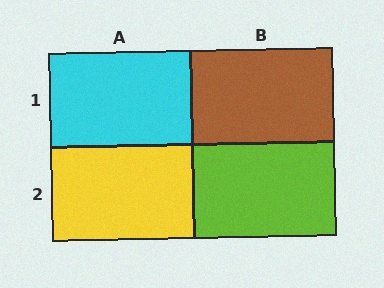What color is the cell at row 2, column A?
Yellow.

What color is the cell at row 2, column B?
Lime.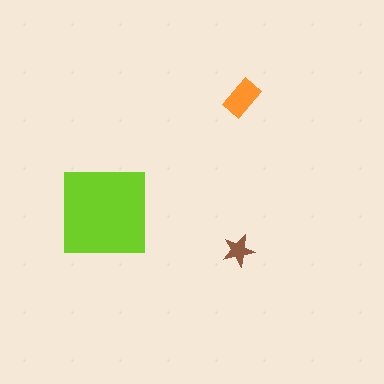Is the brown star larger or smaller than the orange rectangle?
Smaller.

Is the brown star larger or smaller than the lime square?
Smaller.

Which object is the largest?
The lime square.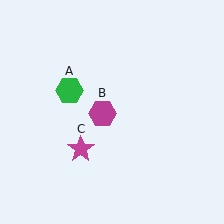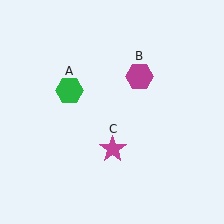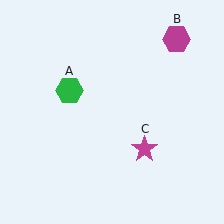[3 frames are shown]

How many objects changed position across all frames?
2 objects changed position: magenta hexagon (object B), magenta star (object C).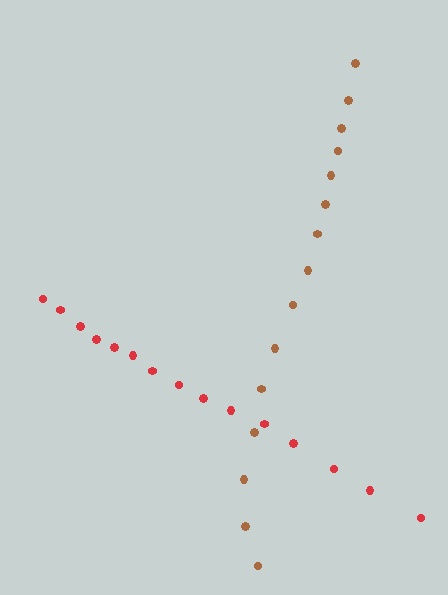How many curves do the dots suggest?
There are 2 distinct paths.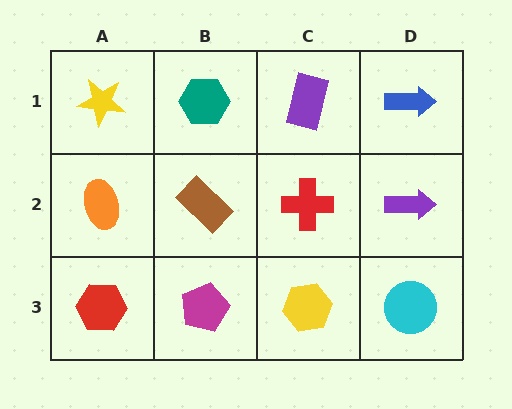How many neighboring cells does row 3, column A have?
2.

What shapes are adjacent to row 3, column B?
A brown rectangle (row 2, column B), a red hexagon (row 3, column A), a yellow hexagon (row 3, column C).